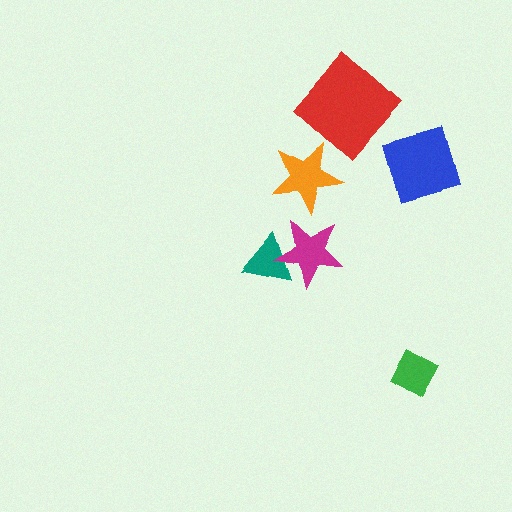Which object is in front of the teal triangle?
The magenta star is in front of the teal triangle.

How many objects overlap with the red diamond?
0 objects overlap with the red diamond.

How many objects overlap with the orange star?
0 objects overlap with the orange star.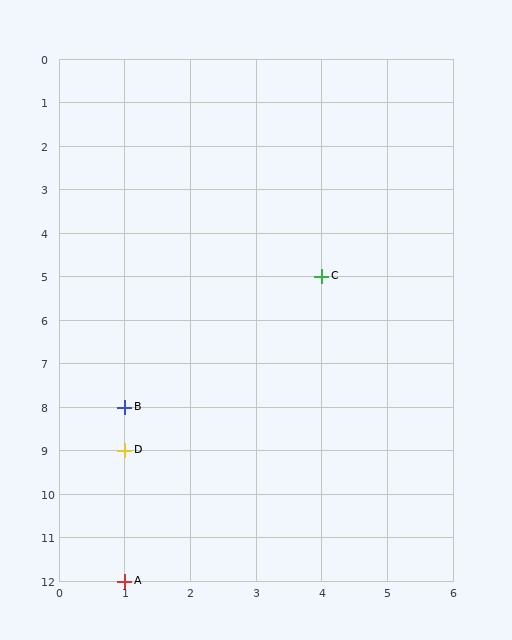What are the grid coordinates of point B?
Point B is at grid coordinates (1, 8).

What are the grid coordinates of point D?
Point D is at grid coordinates (1, 9).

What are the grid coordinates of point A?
Point A is at grid coordinates (1, 12).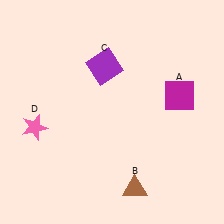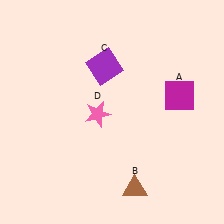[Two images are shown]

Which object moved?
The pink star (D) moved right.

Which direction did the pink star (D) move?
The pink star (D) moved right.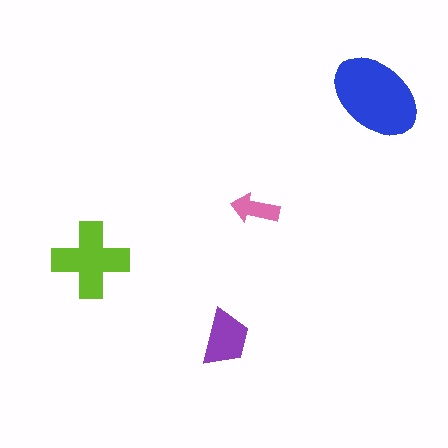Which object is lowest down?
The purple trapezoid is bottommost.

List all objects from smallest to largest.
The pink arrow, the purple trapezoid, the lime cross, the blue ellipse.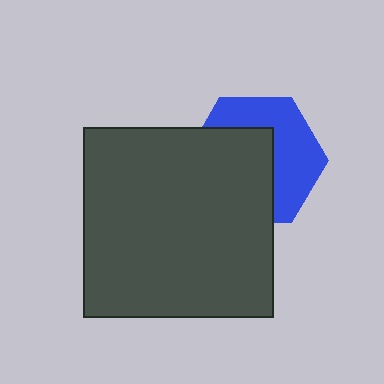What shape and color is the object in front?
The object in front is a dark gray square.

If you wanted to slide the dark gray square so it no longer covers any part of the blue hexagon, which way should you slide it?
Slide it toward the lower-left — that is the most direct way to separate the two shapes.